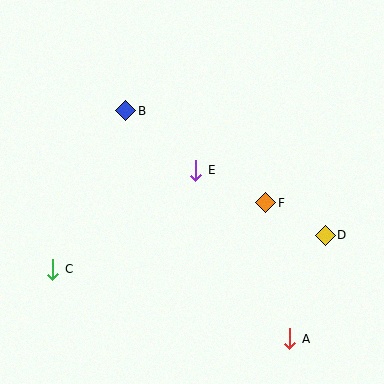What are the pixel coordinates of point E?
Point E is at (196, 170).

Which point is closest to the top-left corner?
Point B is closest to the top-left corner.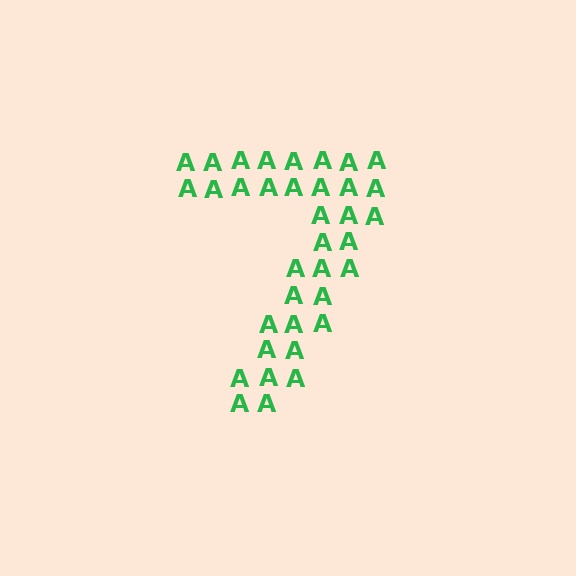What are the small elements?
The small elements are letter A's.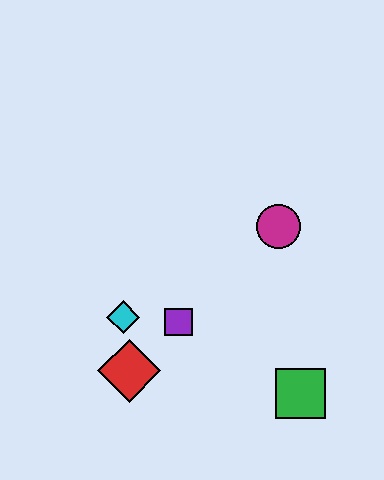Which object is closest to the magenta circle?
The purple square is closest to the magenta circle.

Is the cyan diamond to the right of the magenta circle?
No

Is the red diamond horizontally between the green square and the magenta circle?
No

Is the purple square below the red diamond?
No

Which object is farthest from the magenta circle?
The red diamond is farthest from the magenta circle.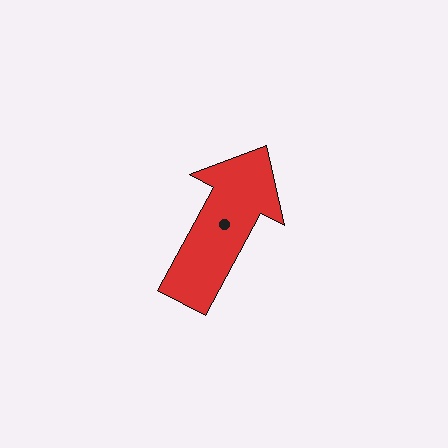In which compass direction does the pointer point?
Northeast.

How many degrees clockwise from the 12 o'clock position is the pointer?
Approximately 28 degrees.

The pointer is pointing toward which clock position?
Roughly 1 o'clock.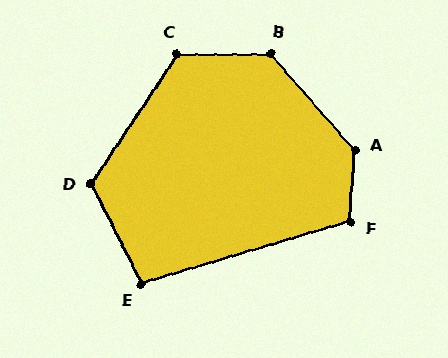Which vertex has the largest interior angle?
A, at approximately 136 degrees.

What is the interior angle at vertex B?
Approximately 131 degrees (obtuse).